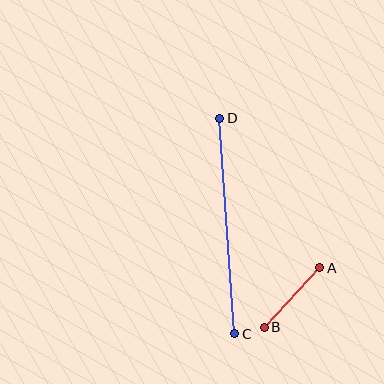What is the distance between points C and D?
The distance is approximately 216 pixels.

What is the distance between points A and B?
The distance is approximately 82 pixels.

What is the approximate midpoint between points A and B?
The midpoint is at approximately (292, 298) pixels.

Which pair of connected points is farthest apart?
Points C and D are farthest apart.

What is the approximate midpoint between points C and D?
The midpoint is at approximately (227, 226) pixels.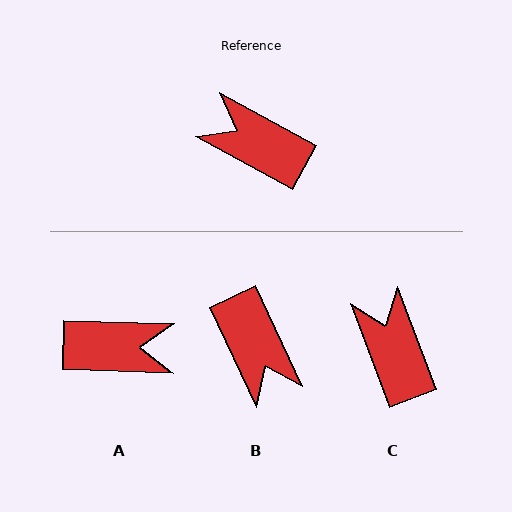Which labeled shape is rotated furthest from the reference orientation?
A, about 153 degrees away.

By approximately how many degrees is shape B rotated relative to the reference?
Approximately 144 degrees counter-clockwise.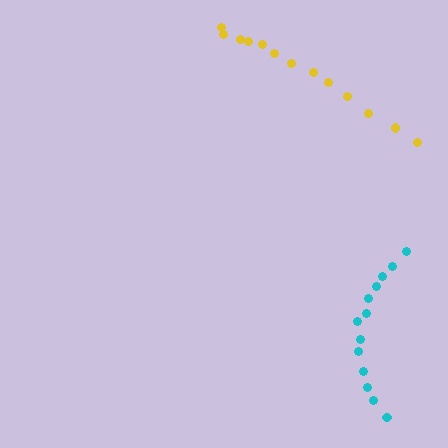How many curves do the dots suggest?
There are 2 distinct paths.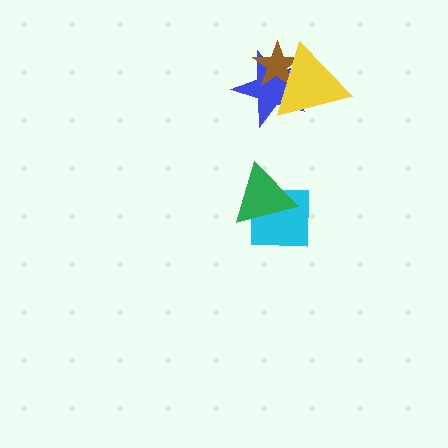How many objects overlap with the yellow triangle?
2 objects overlap with the yellow triangle.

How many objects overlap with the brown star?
2 objects overlap with the brown star.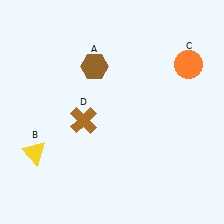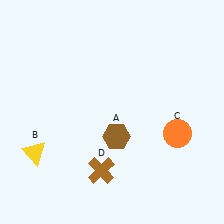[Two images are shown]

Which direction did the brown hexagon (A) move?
The brown hexagon (A) moved down.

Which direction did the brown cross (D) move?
The brown cross (D) moved down.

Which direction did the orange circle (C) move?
The orange circle (C) moved down.